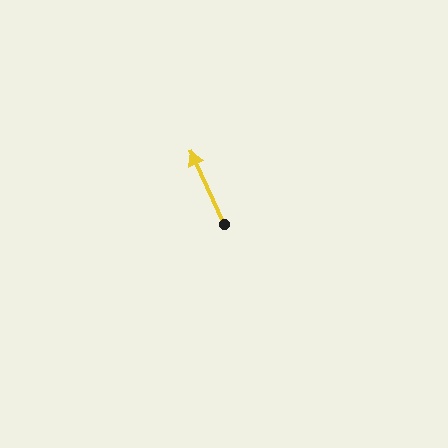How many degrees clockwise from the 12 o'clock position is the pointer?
Approximately 335 degrees.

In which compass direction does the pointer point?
Northwest.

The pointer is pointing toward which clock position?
Roughly 11 o'clock.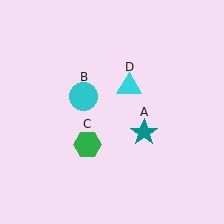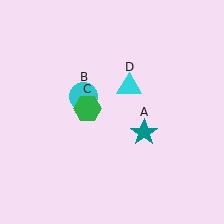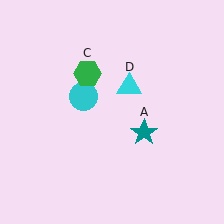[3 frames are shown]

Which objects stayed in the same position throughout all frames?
Teal star (object A) and cyan circle (object B) and cyan triangle (object D) remained stationary.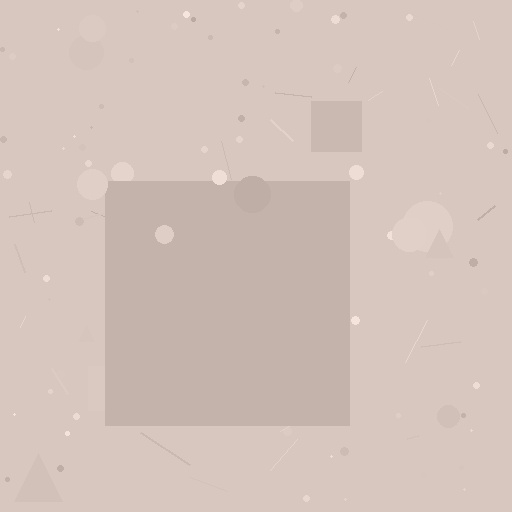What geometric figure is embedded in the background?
A square is embedded in the background.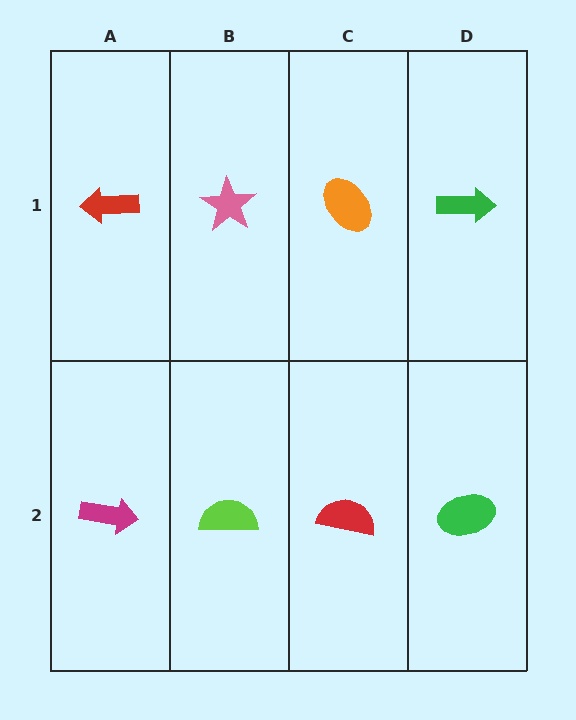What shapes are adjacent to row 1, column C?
A red semicircle (row 2, column C), a pink star (row 1, column B), a green arrow (row 1, column D).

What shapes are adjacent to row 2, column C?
An orange ellipse (row 1, column C), a lime semicircle (row 2, column B), a green ellipse (row 2, column D).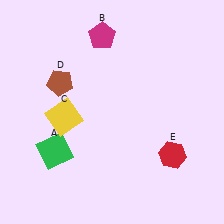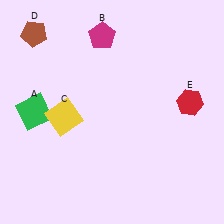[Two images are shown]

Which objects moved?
The objects that moved are: the green square (A), the brown pentagon (D), the red hexagon (E).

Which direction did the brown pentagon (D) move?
The brown pentagon (D) moved up.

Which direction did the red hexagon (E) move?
The red hexagon (E) moved up.